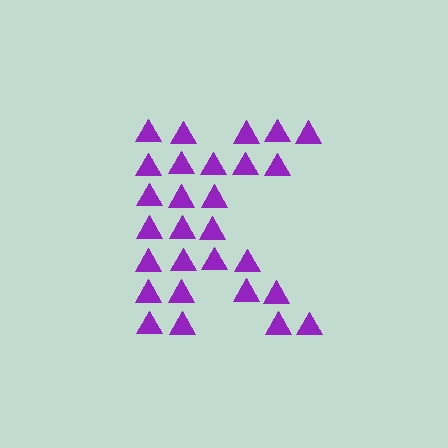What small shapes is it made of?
It is made of small triangles.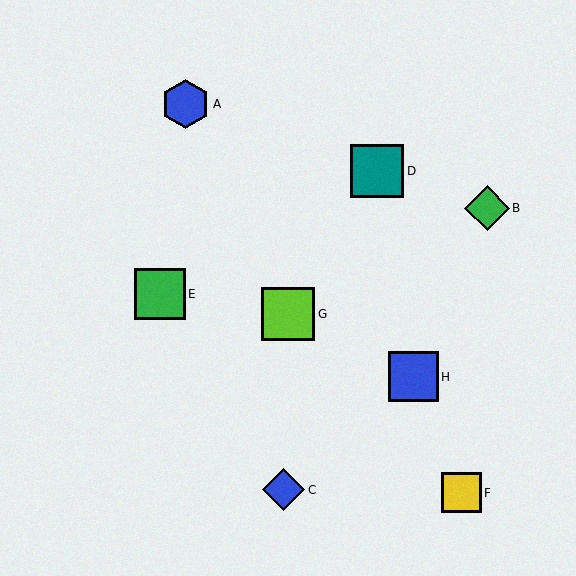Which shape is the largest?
The lime square (labeled G) is the largest.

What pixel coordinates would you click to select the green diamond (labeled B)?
Click at (487, 208) to select the green diamond B.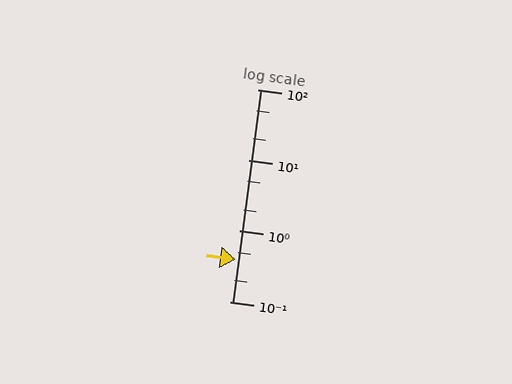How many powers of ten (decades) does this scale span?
The scale spans 3 decades, from 0.1 to 100.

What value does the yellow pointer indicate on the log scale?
The pointer indicates approximately 0.39.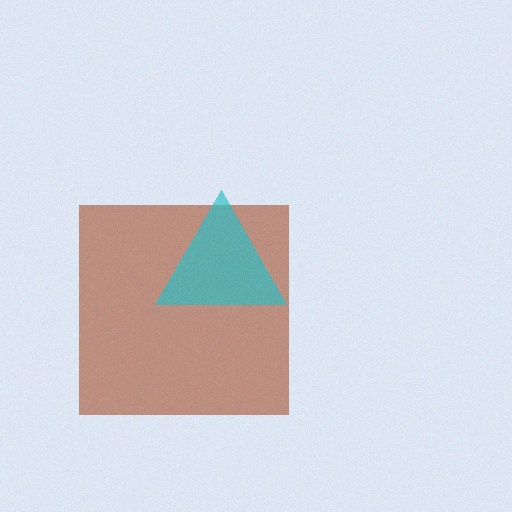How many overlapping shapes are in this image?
There are 2 overlapping shapes in the image.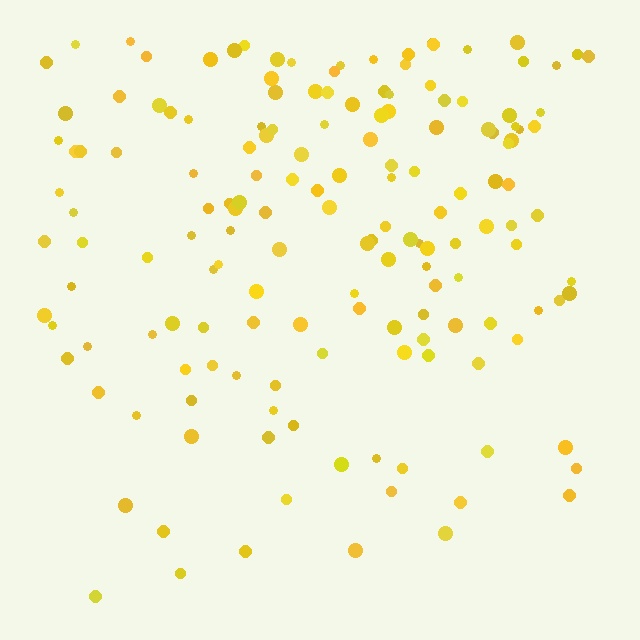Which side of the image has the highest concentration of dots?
The top.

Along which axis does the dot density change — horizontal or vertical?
Vertical.